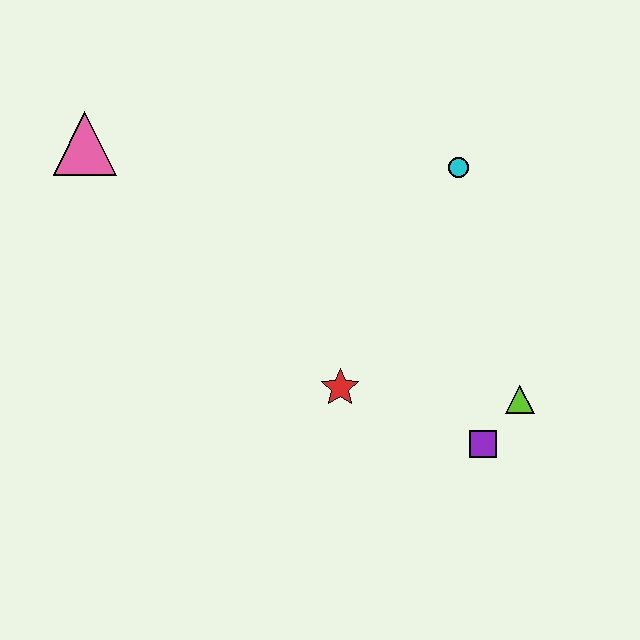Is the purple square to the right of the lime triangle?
No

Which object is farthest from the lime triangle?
The pink triangle is farthest from the lime triangle.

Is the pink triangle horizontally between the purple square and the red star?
No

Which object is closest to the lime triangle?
The purple square is closest to the lime triangle.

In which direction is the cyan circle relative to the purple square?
The cyan circle is above the purple square.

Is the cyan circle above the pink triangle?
No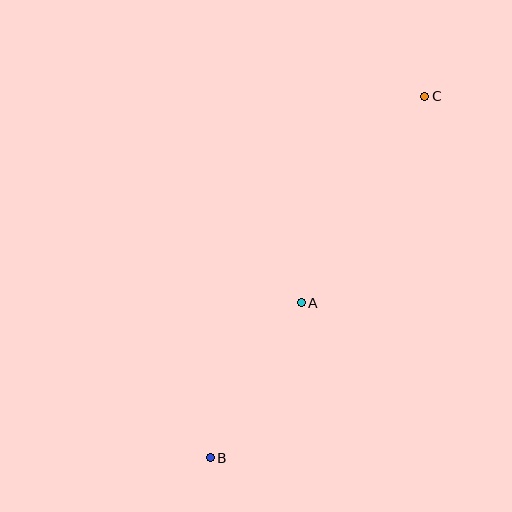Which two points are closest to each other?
Points A and B are closest to each other.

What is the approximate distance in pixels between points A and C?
The distance between A and C is approximately 241 pixels.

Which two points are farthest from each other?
Points B and C are farthest from each other.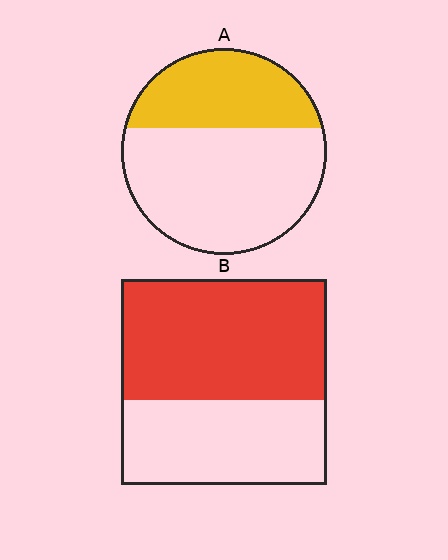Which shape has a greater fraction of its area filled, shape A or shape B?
Shape B.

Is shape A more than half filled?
No.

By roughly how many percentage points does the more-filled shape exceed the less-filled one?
By roughly 25 percentage points (B over A).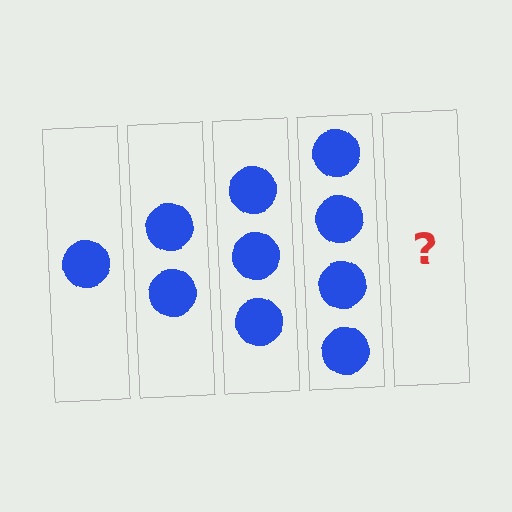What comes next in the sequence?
The next element should be 5 circles.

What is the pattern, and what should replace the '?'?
The pattern is that each step adds one more circle. The '?' should be 5 circles.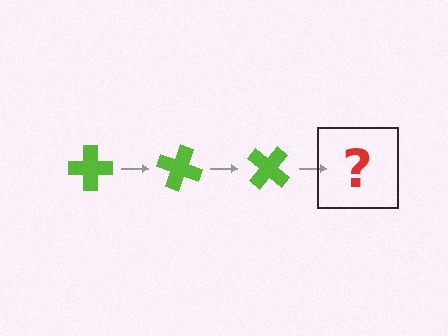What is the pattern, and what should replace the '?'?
The pattern is that the cross rotates 20 degrees each step. The '?' should be a lime cross rotated 60 degrees.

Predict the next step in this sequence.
The next step is a lime cross rotated 60 degrees.